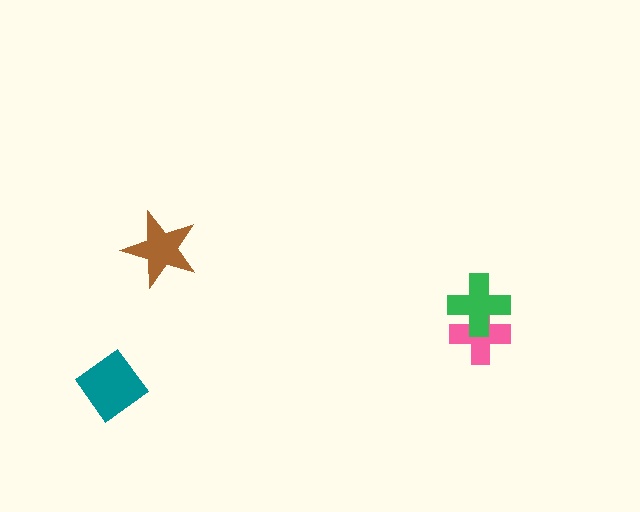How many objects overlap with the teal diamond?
0 objects overlap with the teal diamond.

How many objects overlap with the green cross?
1 object overlaps with the green cross.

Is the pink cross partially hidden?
Yes, it is partially covered by another shape.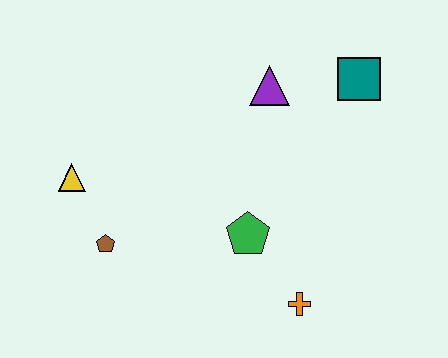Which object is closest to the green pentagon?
The orange cross is closest to the green pentagon.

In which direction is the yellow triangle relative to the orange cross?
The yellow triangle is to the left of the orange cross.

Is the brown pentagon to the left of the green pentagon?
Yes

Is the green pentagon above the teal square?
No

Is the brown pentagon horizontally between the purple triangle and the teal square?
No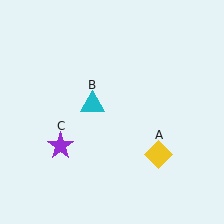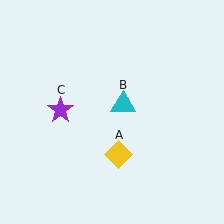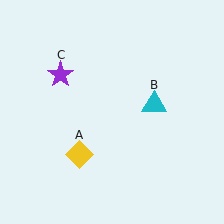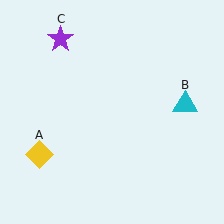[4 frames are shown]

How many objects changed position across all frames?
3 objects changed position: yellow diamond (object A), cyan triangle (object B), purple star (object C).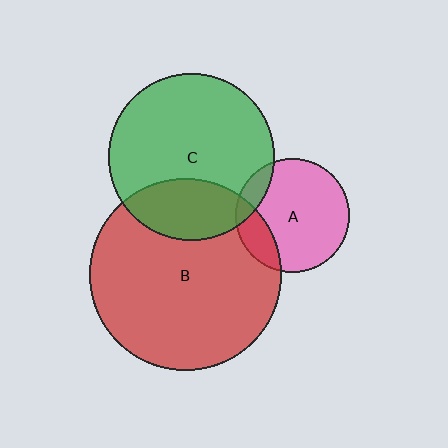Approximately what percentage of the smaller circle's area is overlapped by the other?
Approximately 25%.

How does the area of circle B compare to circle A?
Approximately 2.8 times.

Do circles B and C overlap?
Yes.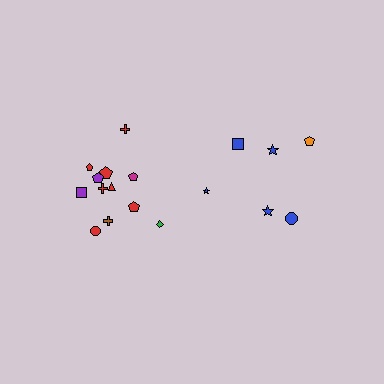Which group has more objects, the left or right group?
The left group.